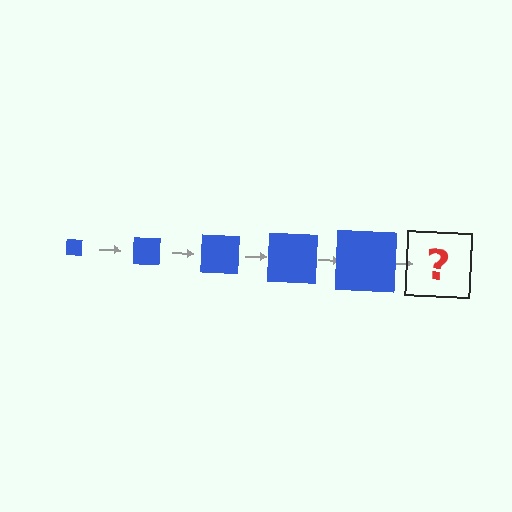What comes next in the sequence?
The next element should be a blue square, larger than the previous one.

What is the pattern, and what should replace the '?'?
The pattern is that the square gets progressively larger each step. The '?' should be a blue square, larger than the previous one.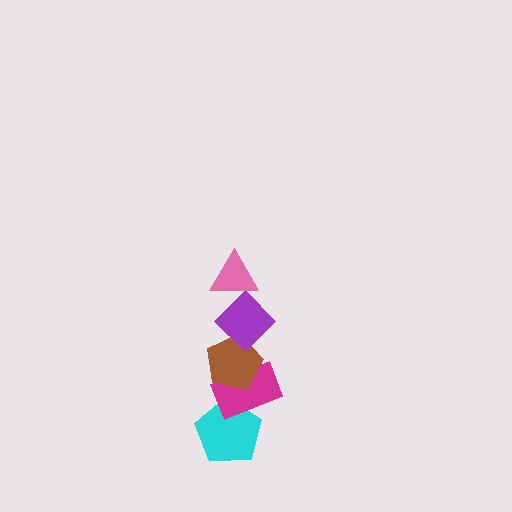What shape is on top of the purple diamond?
The pink triangle is on top of the purple diamond.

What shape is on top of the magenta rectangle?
The brown pentagon is on top of the magenta rectangle.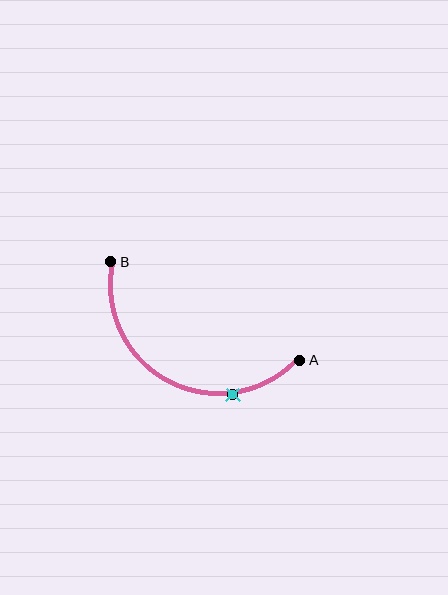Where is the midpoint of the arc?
The arc midpoint is the point on the curve farthest from the straight line joining A and B. It sits below that line.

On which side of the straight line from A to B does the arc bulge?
The arc bulges below the straight line connecting A and B.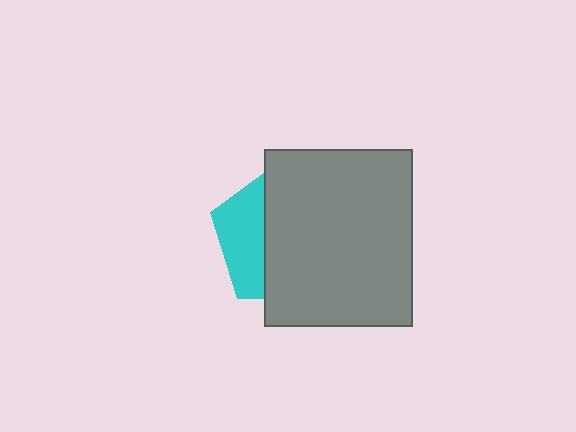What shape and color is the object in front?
The object in front is a gray rectangle.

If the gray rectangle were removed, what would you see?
You would see the complete cyan pentagon.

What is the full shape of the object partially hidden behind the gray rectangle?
The partially hidden object is a cyan pentagon.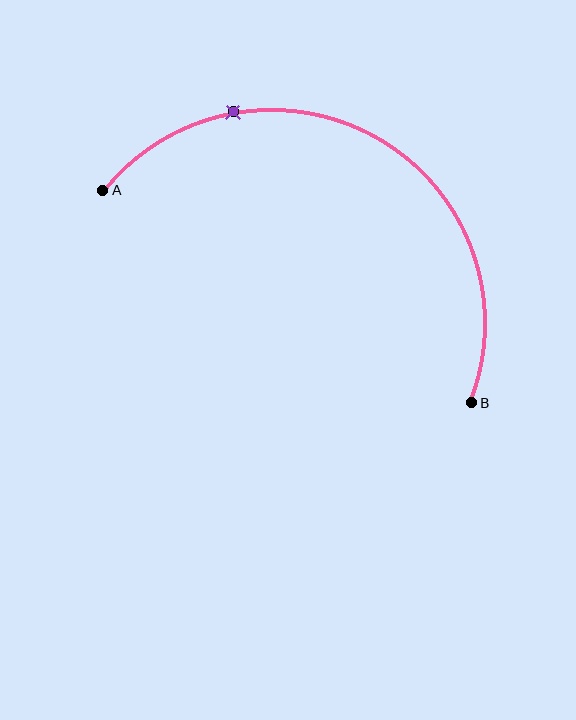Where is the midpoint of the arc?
The arc midpoint is the point on the curve farthest from the straight line joining A and B. It sits above that line.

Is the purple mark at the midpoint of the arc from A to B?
No. The purple mark lies on the arc but is closer to endpoint A. The arc midpoint would be at the point on the curve equidistant along the arc from both A and B.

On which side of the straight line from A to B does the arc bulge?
The arc bulges above the straight line connecting A and B.